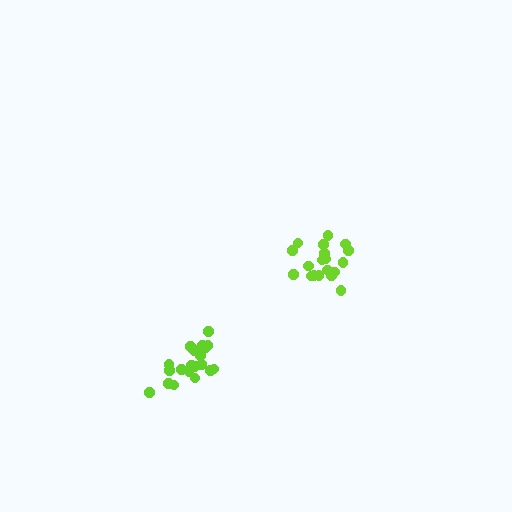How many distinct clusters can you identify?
There are 2 distinct clusters.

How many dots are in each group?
Group 1: 19 dots, Group 2: 20 dots (39 total).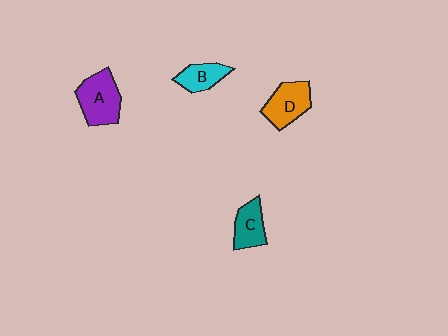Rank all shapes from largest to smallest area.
From largest to smallest: A (purple), D (orange), C (teal), B (cyan).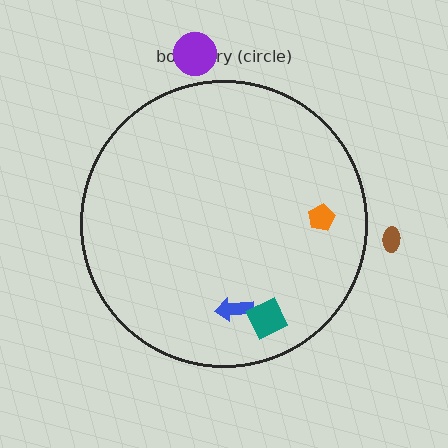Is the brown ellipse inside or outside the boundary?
Outside.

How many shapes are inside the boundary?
3 inside, 2 outside.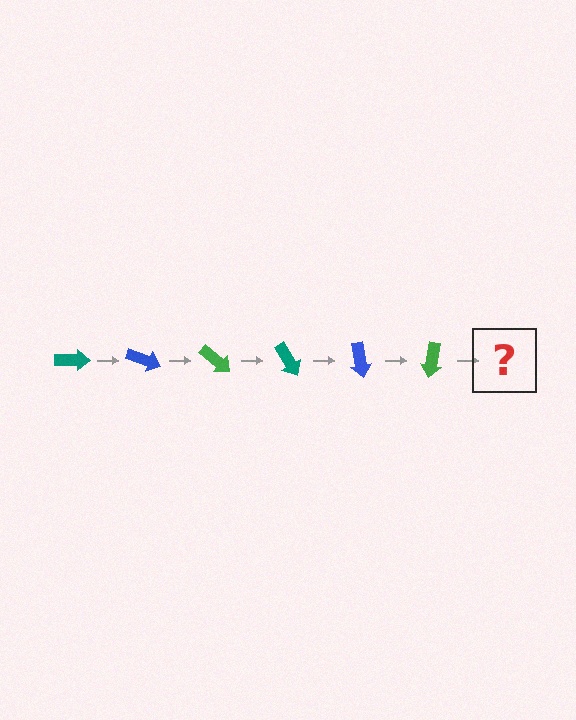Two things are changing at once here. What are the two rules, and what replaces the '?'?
The two rules are that it rotates 20 degrees each step and the color cycles through teal, blue, and green. The '?' should be a teal arrow, rotated 120 degrees from the start.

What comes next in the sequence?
The next element should be a teal arrow, rotated 120 degrees from the start.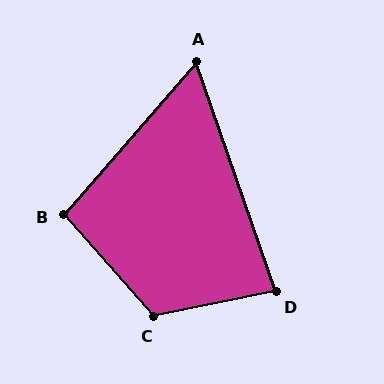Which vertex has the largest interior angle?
C, at approximately 120 degrees.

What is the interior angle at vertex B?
Approximately 98 degrees (obtuse).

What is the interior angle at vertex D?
Approximately 82 degrees (acute).